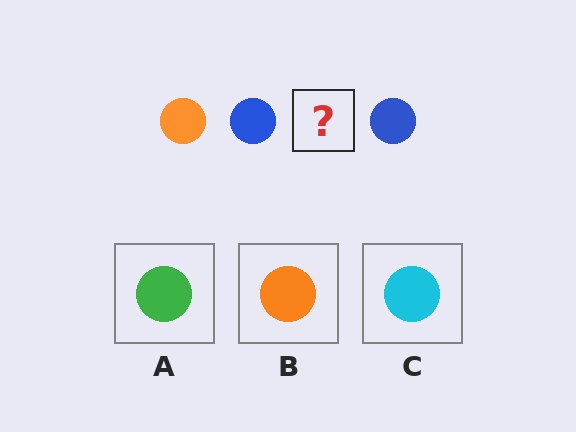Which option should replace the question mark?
Option B.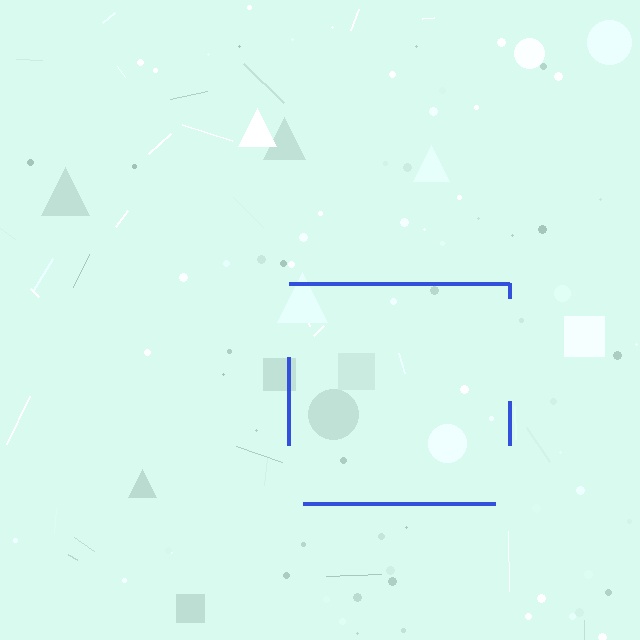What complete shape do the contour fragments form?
The contour fragments form a square.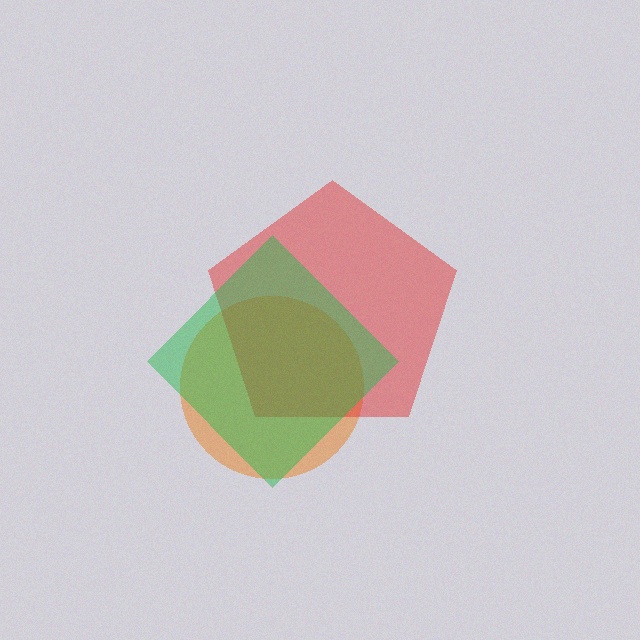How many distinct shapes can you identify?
There are 3 distinct shapes: an orange circle, a red pentagon, a green diamond.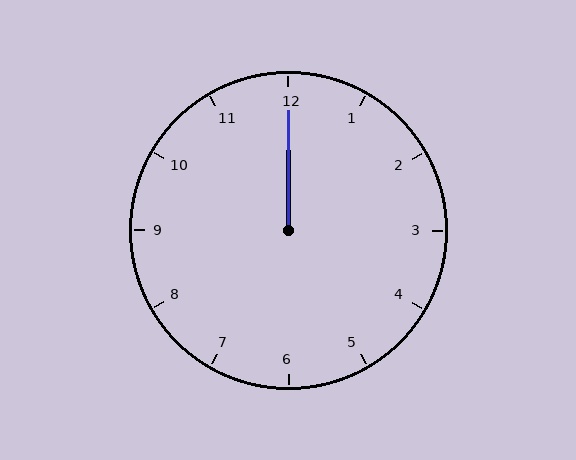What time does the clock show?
12:00.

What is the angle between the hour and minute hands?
Approximately 0 degrees.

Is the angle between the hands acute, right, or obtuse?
It is acute.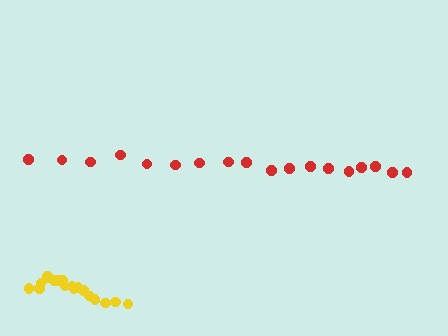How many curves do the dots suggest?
There are 2 distinct paths.